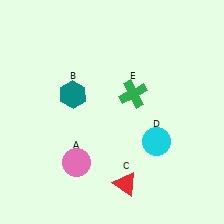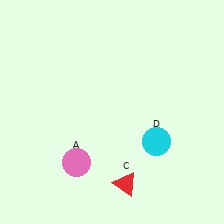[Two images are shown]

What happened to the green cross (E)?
The green cross (E) was removed in Image 2. It was in the top-right area of Image 1.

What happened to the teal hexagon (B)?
The teal hexagon (B) was removed in Image 2. It was in the top-left area of Image 1.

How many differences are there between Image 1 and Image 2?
There are 2 differences between the two images.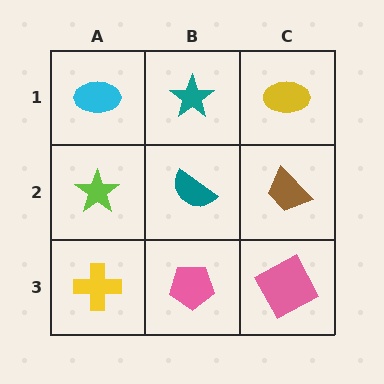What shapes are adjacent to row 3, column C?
A brown trapezoid (row 2, column C), a pink pentagon (row 3, column B).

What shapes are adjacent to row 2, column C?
A yellow ellipse (row 1, column C), a pink square (row 3, column C), a teal semicircle (row 2, column B).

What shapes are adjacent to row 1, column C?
A brown trapezoid (row 2, column C), a teal star (row 1, column B).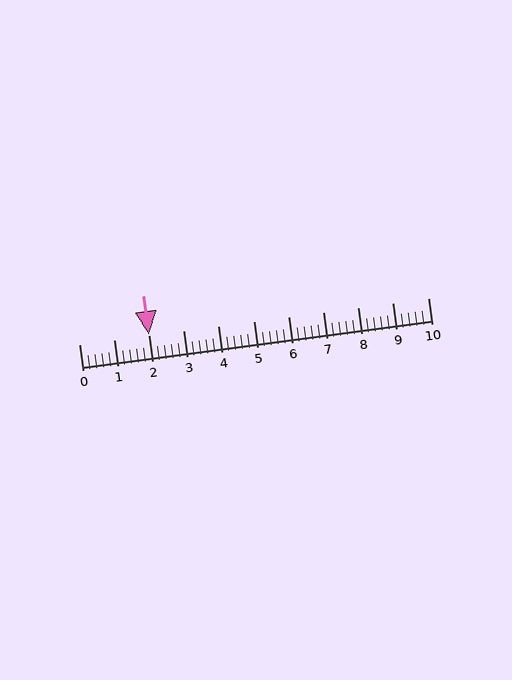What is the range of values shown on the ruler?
The ruler shows values from 0 to 10.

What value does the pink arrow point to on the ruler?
The pink arrow points to approximately 2.0.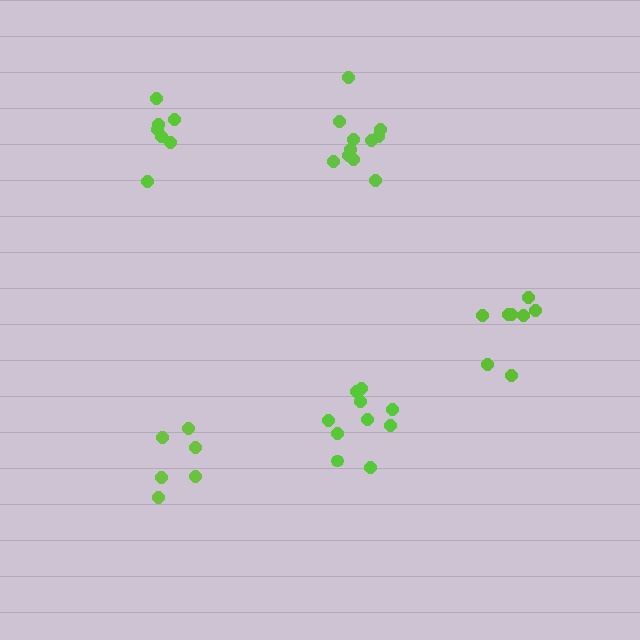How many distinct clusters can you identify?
There are 5 distinct clusters.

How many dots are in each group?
Group 1: 10 dots, Group 2: 7 dots, Group 3: 6 dots, Group 4: 8 dots, Group 5: 11 dots (42 total).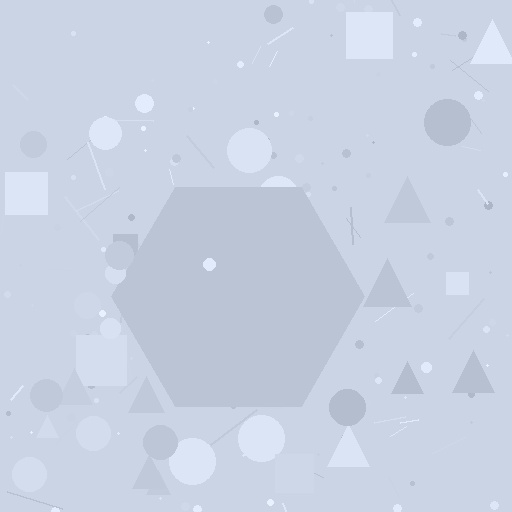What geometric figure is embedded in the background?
A hexagon is embedded in the background.